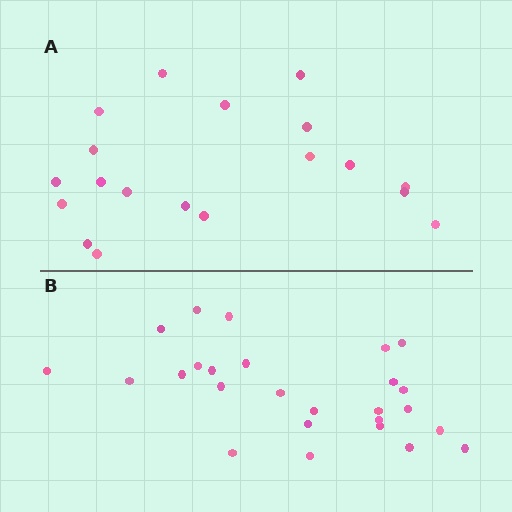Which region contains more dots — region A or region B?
Region B (the bottom region) has more dots.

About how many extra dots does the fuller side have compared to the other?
Region B has roughly 8 or so more dots than region A.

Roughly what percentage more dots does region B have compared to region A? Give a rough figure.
About 35% more.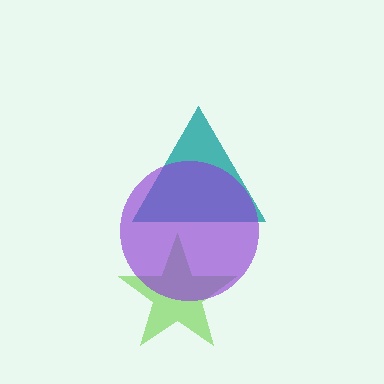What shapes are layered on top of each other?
The layered shapes are: a lime star, a teal triangle, a purple circle.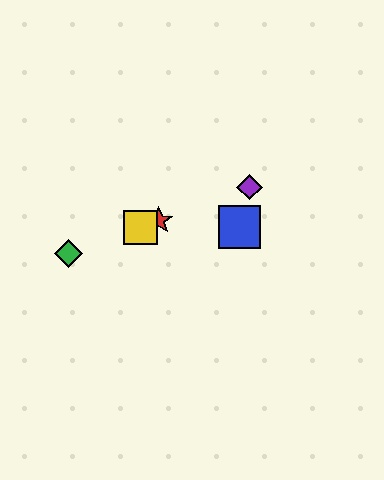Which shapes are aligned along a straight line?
The red star, the green diamond, the yellow square, the purple diamond are aligned along a straight line.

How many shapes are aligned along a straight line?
4 shapes (the red star, the green diamond, the yellow square, the purple diamond) are aligned along a straight line.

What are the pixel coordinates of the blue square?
The blue square is at (240, 227).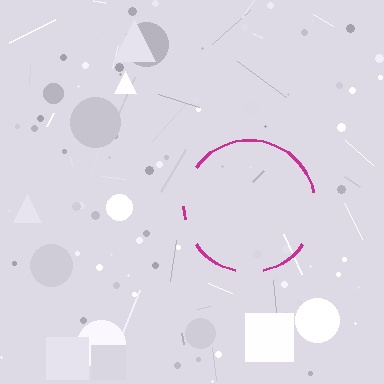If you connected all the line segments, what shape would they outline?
They would outline a circle.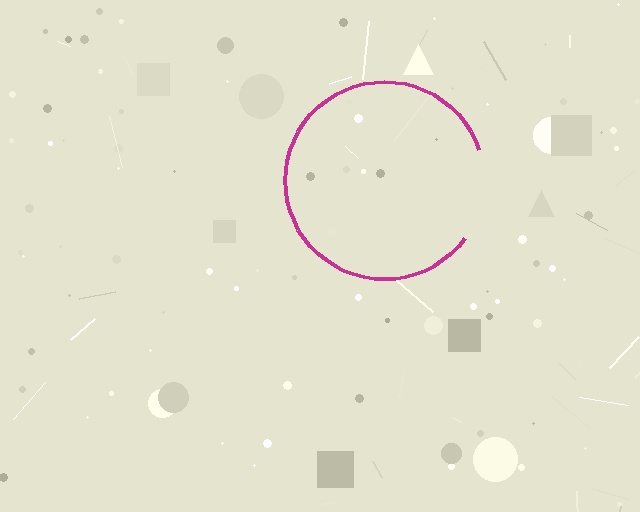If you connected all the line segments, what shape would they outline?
They would outline a circle.